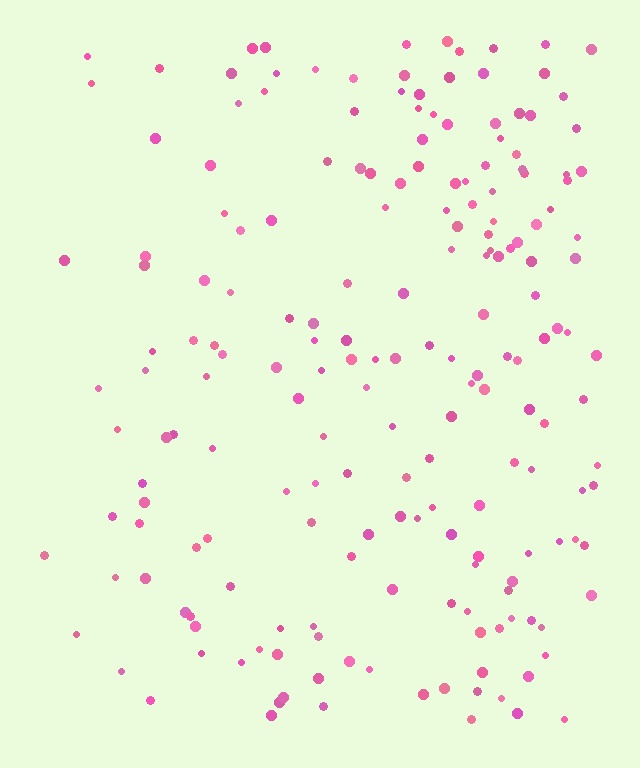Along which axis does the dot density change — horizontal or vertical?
Horizontal.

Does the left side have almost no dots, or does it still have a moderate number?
Still a moderate number, just noticeably fewer than the right.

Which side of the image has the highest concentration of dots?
The right.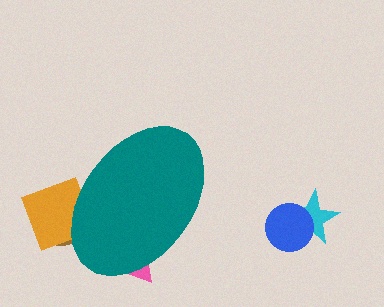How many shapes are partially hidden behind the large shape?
3 shapes are partially hidden.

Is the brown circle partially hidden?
Yes, the brown circle is partially hidden behind the teal ellipse.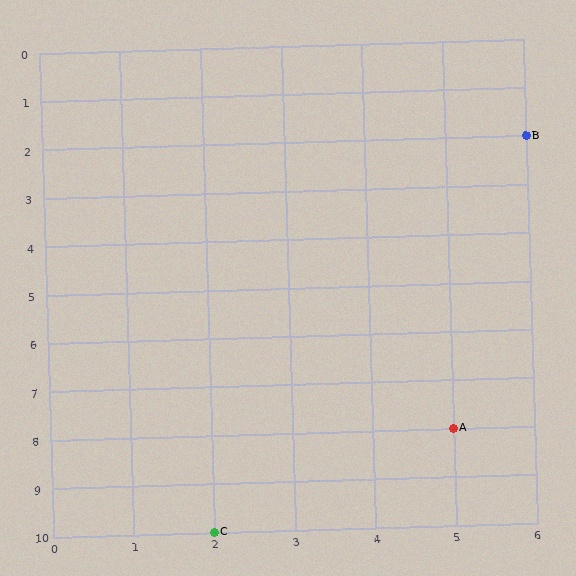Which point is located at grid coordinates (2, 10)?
Point C is at (2, 10).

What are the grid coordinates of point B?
Point B is at grid coordinates (6, 2).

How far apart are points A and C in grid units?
Points A and C are 3 columns and 2 rows apart (about 3.6 grid units diagonally).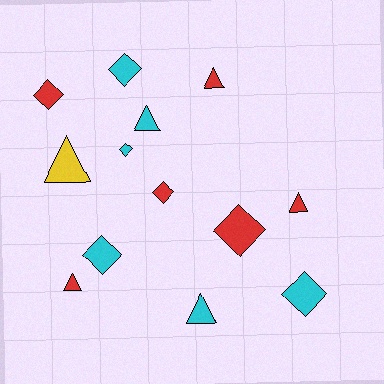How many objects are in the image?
There are 13 objects.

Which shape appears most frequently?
Diamond, with 7 objects.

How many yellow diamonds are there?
There are no yellow diamonds.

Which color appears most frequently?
Red, with 6 objects.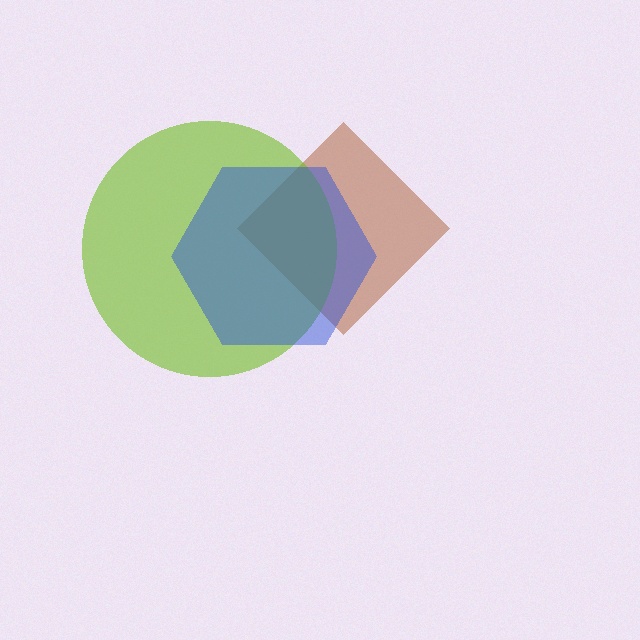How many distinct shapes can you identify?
There are 3 distinct shapes: a brown diamond, a lime circle, a blue hexagon.